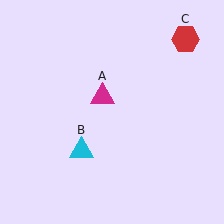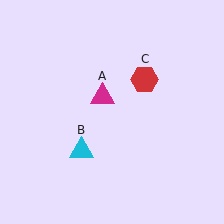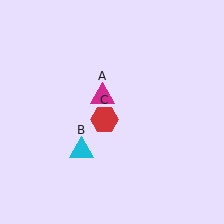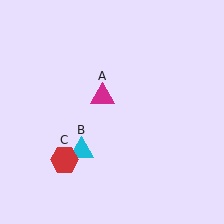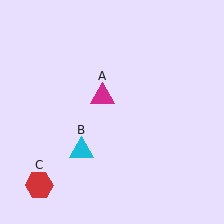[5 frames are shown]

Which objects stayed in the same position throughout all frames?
Magenta triangle (object A) and cyan triangle (object B) remained stationary.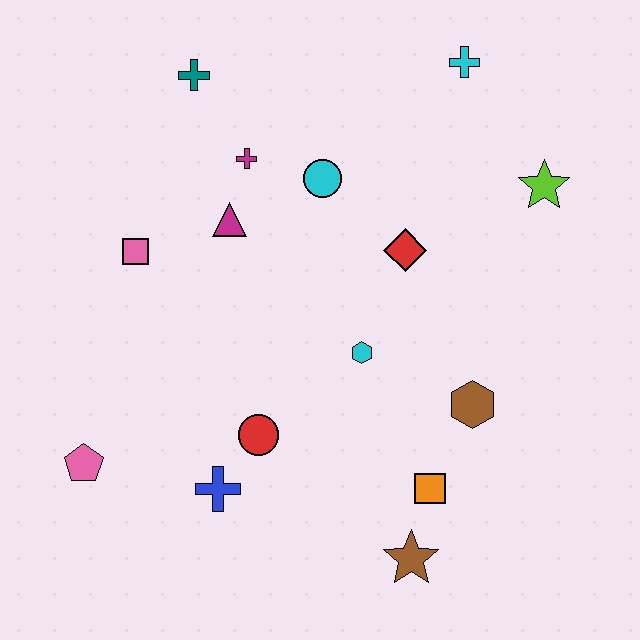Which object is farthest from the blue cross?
The cyan cross is farthest from the blue cross.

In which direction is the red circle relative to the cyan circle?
The red circle is below the cyan circle.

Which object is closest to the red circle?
The blue cross is closest to the red circle.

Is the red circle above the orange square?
Yes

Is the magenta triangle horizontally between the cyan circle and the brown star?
No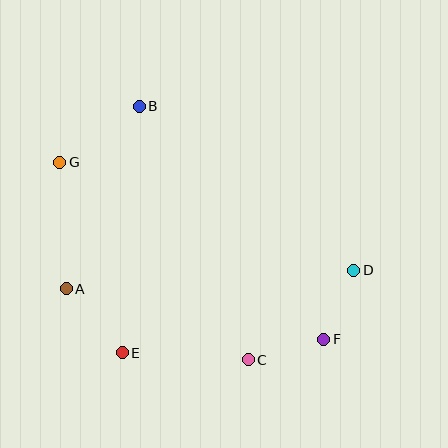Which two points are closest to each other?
Points D and F are closest to each other.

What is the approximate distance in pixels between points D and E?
The distance between D and E is approximately 246 pixels.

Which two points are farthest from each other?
Points F and G are farthest from each other.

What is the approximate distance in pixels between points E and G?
The distance between E and G is approximately 200 pixels.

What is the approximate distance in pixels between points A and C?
The distance between A and C is approximately 195 pixels.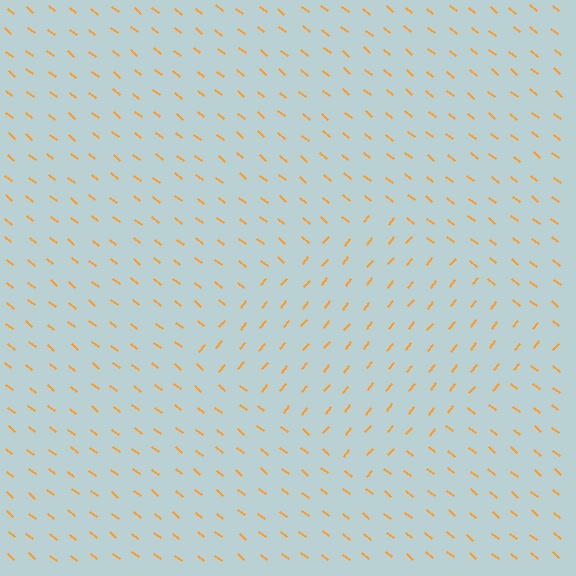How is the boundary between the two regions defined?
The boundary is defined purely by a change in line orientation (approximately 90 degrees difference). All lines are the same color and thickness.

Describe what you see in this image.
The image is filled with small orange line segments. A diamond region in the image has lines oriented differently from the surrounding lines, creating a visible texture boundary.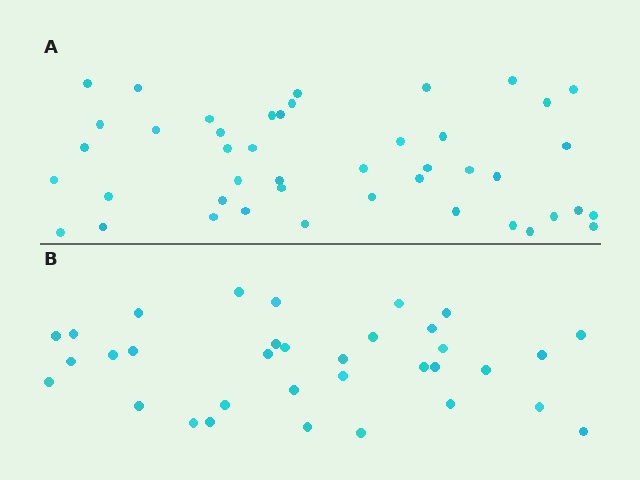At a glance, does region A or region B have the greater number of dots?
Region A (the top region) has more dots.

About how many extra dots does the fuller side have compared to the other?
Region A has roughly 10 or so more dots than region B.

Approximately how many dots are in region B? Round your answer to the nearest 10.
About 30 dots. (The exact count is 34, which rounds to 30.)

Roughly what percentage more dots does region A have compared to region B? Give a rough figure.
About 30% more.